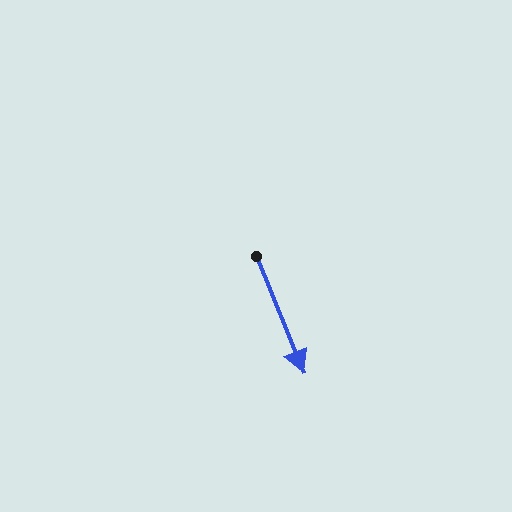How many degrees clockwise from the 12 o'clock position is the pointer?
Approximately 158 degrees.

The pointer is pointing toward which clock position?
Roughly 5 o'clock.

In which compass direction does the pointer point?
South.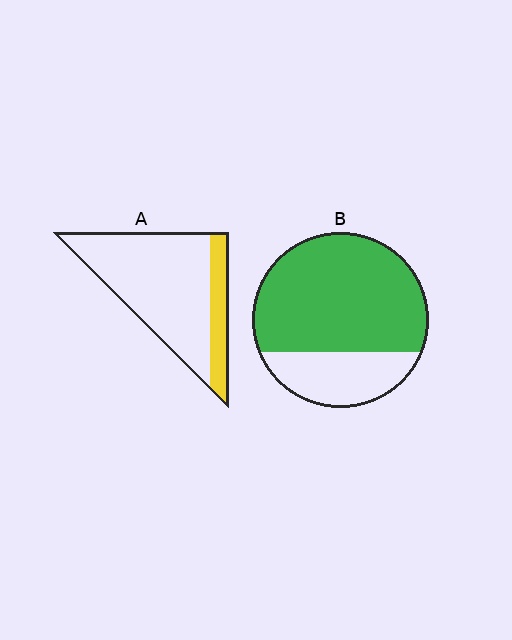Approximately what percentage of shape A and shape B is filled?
A is approximately 20% and B is approximately 75%.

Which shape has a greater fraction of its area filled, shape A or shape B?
Shape B.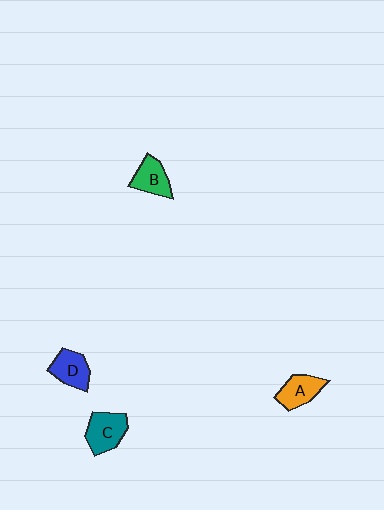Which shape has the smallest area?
Shape B (green).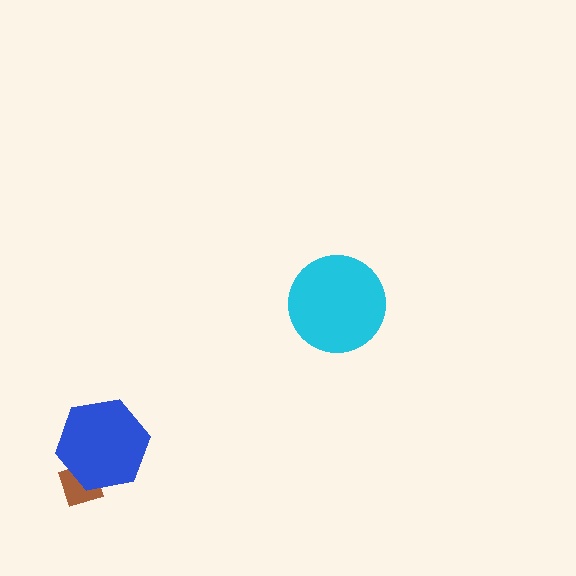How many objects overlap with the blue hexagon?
1 object overlaps with the blue hexagon.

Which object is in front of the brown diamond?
The blue hexagon is in front of the brown diamond.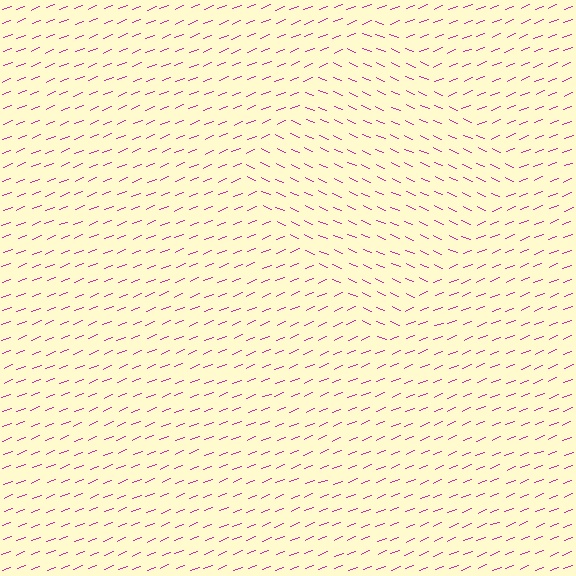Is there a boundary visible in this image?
Yes, there is a texture boundary formed by a change in line orientation.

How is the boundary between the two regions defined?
The boundary is defined purely by a change in line orientation (approximately 45 degrees difference). All lines are the same color and thickness.